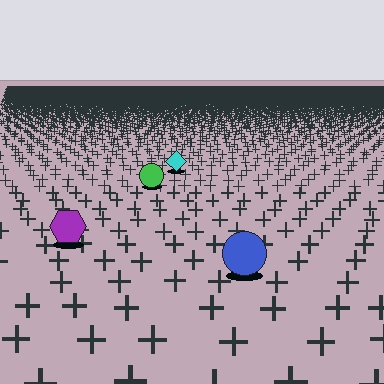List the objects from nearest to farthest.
From nearest to farthest: the blue circle, the purple hexagon, the green circle, the cyan diamond.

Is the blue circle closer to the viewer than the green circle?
Yes. The blue circle is closer — you can tell from the texture gradient: the ground texture is coarser near it.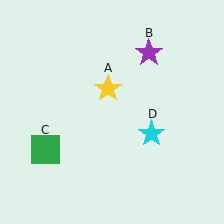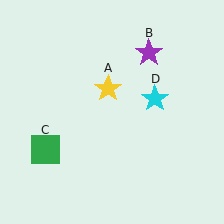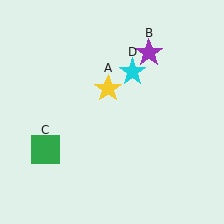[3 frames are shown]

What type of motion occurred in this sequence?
The cyan star (object D) rotated counterclockwise around the center of the scene.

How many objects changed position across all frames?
1 object changed position: cyan star (object D).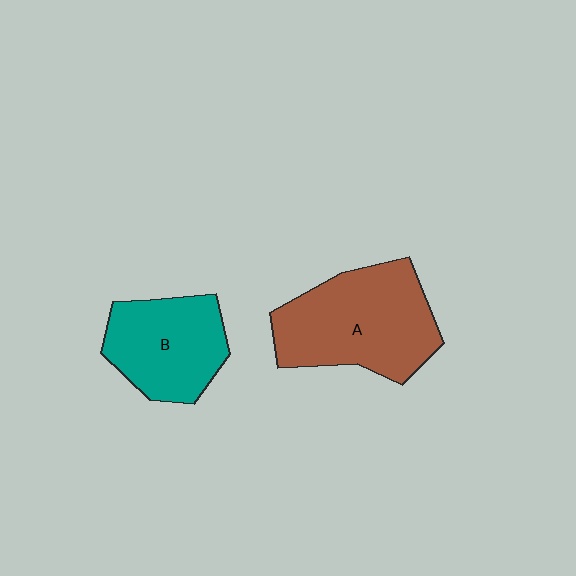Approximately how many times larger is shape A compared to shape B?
Approximately 1.4 times.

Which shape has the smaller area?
Shape B (teal).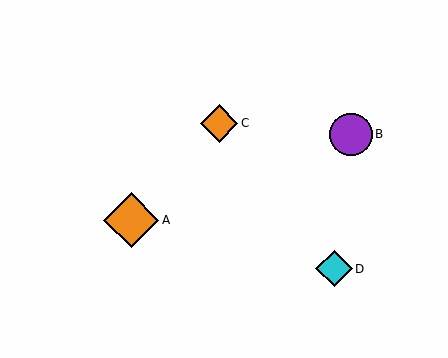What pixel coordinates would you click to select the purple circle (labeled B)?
Click at (351, 134) to select the purple circle B.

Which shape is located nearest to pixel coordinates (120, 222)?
The orange diamond (labeled A) at (131, 220) is nearest to that location.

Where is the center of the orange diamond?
The center of the orange diamond is at (219, 123).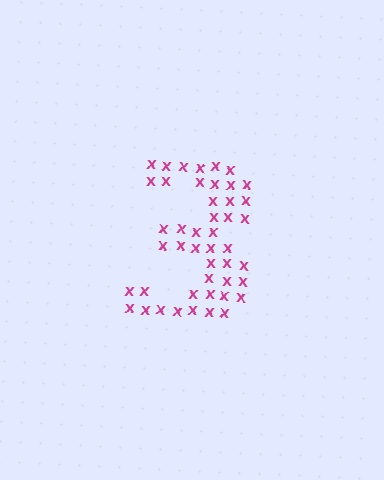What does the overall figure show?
The overall figure shows the digit 3.